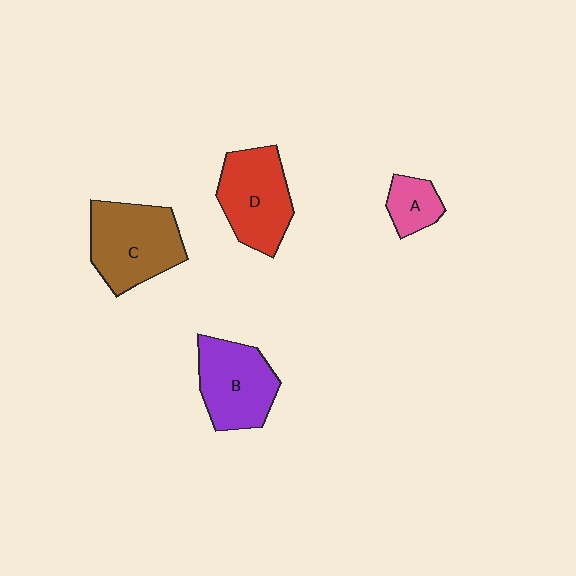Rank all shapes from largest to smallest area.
From largest to smallest: C (brown), D (red), B (purple), A (pink).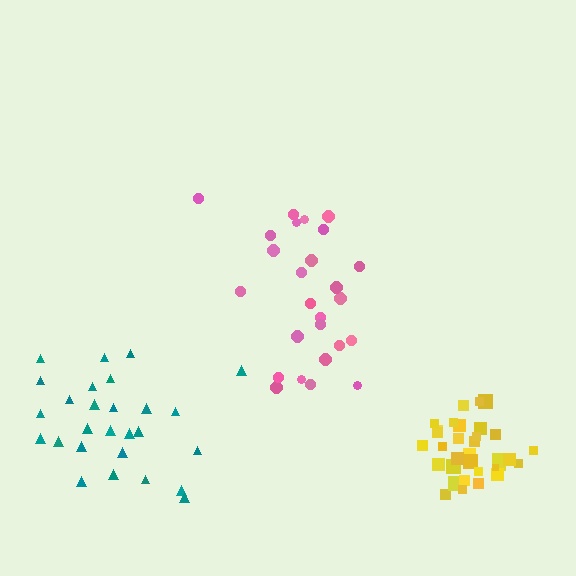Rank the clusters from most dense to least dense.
yellow, teal, pink.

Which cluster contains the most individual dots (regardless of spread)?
Yellow (33).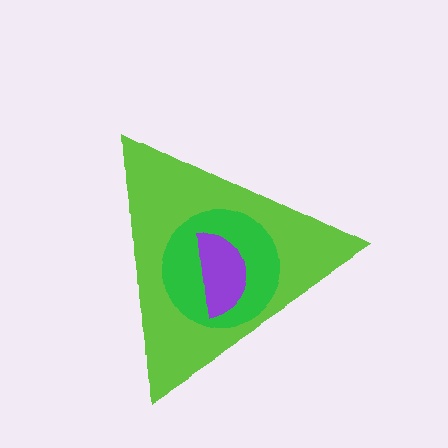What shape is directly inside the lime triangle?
The green circle.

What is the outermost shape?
The lime triangle.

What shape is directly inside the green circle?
The purple semicircle.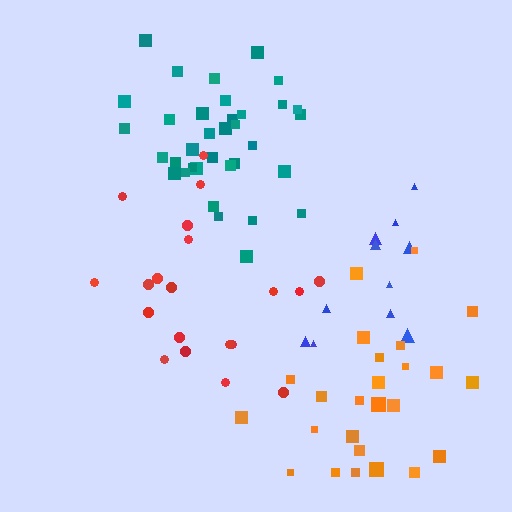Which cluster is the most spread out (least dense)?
Blue.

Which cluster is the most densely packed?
Teal.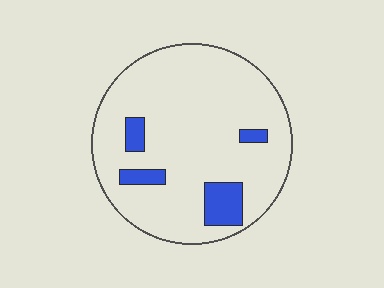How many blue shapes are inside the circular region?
4.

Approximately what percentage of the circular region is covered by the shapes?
Approximately 10%.